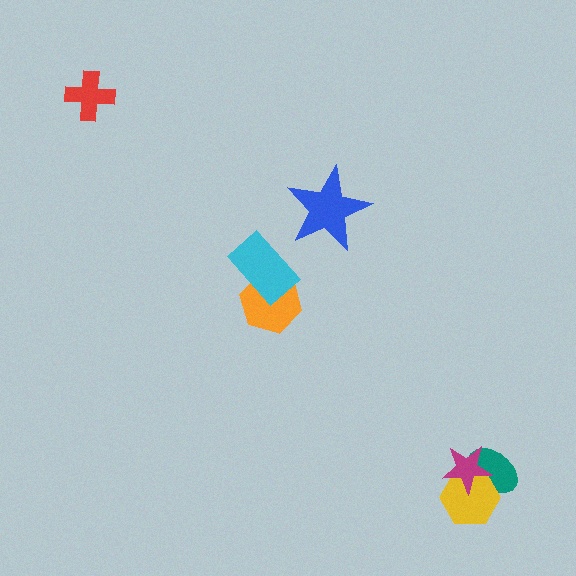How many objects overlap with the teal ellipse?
2 objects overlap with the teal ellipse.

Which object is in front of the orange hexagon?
The cyan rectangle is in front of the orange hexagon.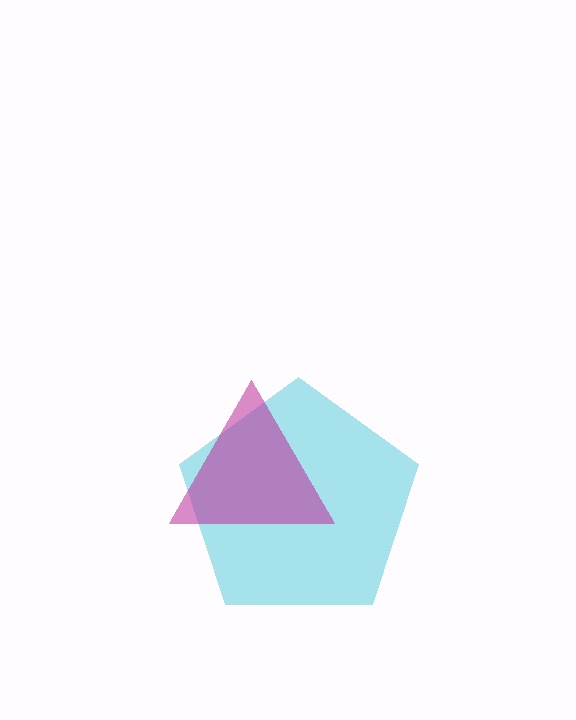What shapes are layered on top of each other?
The layered shapes are: a cyan pentagon, a magenta triangle.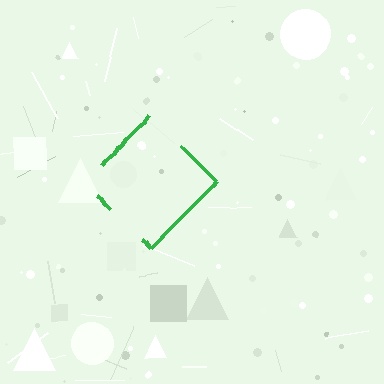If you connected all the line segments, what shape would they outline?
They would outline a diamond.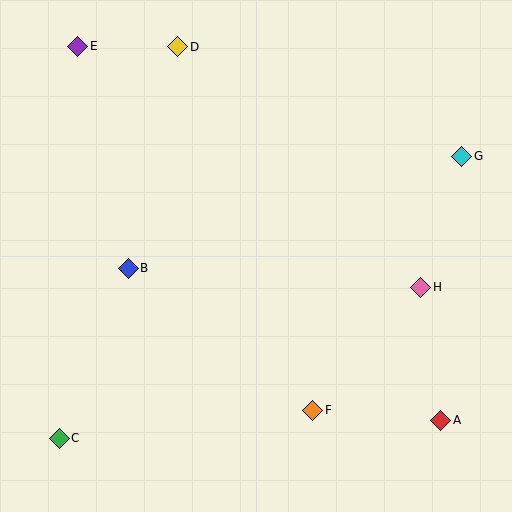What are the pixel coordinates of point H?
Point H is at (421, 287).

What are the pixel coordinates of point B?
Point B is at (128, 268).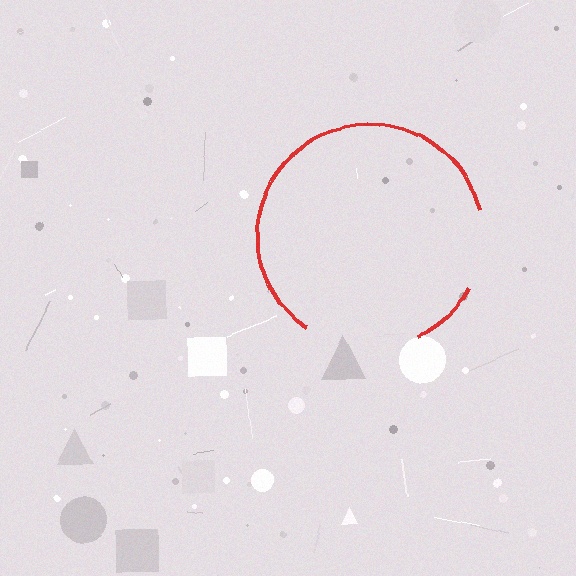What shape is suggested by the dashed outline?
The dashed outline suggests a circle.